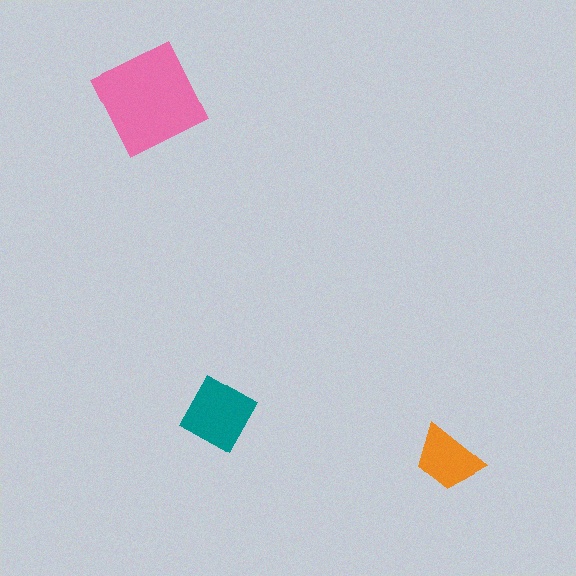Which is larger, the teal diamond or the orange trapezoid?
The teal diamond.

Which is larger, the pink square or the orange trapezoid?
The pink square.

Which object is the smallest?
The orange trapezoid.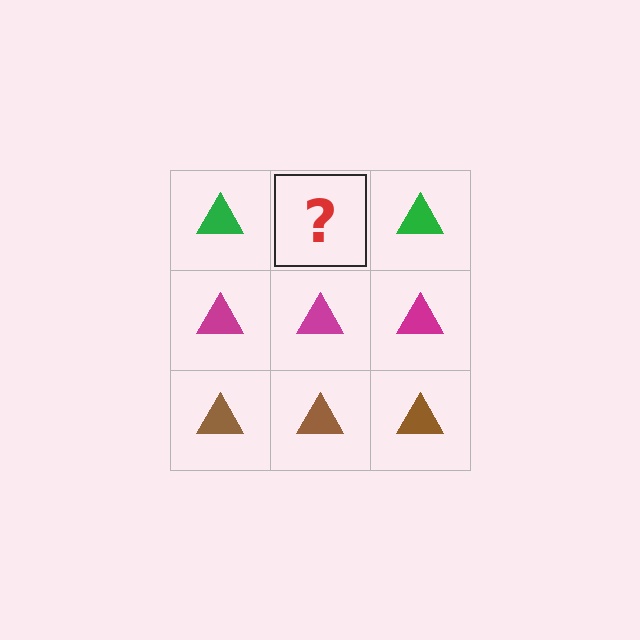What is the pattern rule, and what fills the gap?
The rule is that each row has a consistent color. The gap should be filled with a green triangle.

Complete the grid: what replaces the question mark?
The question mark should be replaced with a green triangle.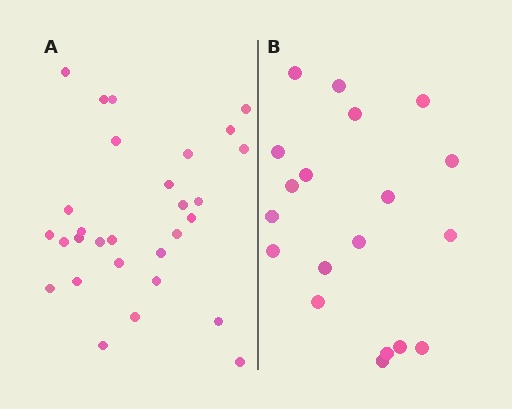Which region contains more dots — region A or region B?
Region A (the left region) has more dots.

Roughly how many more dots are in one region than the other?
Region A has roughly 10 or so more dots than region B.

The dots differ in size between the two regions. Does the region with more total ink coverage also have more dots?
No. Region B has more total ink coverage because its dots are larger, but region A actually contains more individual dots. Total area can be misleading — the number of items is what matters here.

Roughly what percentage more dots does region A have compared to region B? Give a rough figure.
About 55% more.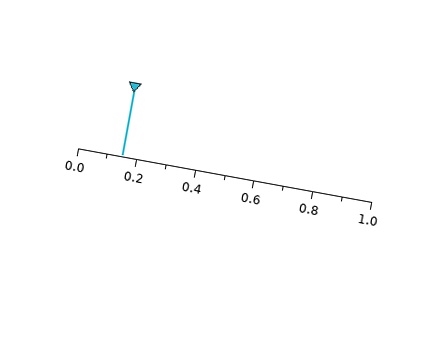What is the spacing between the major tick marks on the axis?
The major ticks are spaced 0.2 apart.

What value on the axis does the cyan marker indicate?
The marker indicates approximately 0.15.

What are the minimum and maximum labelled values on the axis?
The axis runs from 0.0 to 1.0.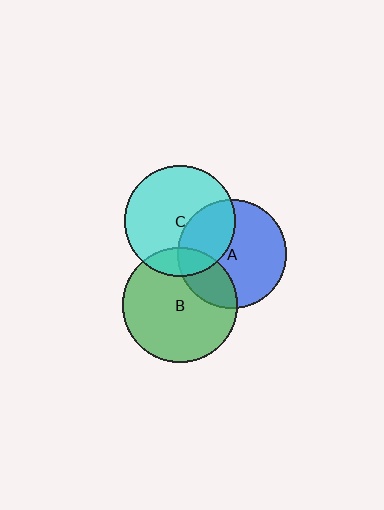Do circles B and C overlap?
Yes.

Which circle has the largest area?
Circle B (green).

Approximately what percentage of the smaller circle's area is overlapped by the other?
Approximately 15%.